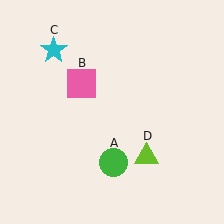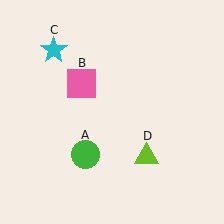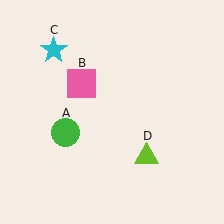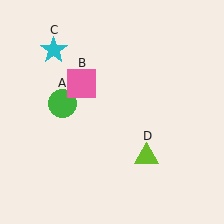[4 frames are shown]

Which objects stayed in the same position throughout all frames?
Pink square (object B) and cyan star (object C) and lime triangle (object D) remained stationary.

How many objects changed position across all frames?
1 object changed position: green circle (object A).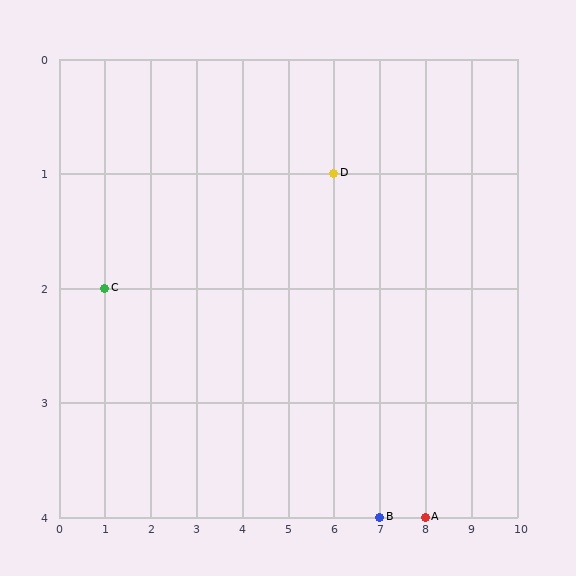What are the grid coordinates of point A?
Point A is at grid coordinates (8, 4).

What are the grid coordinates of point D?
Point D is at grid coordinates (6, 1).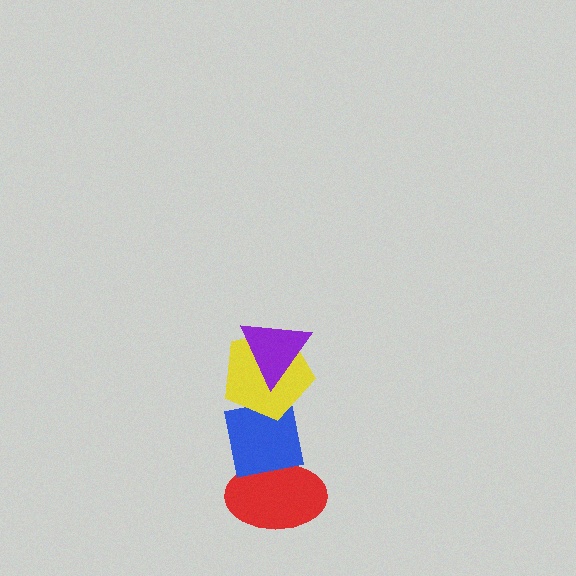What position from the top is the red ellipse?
The red ellipse is 4th from the top.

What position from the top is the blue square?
The blue square is 3rd from the top.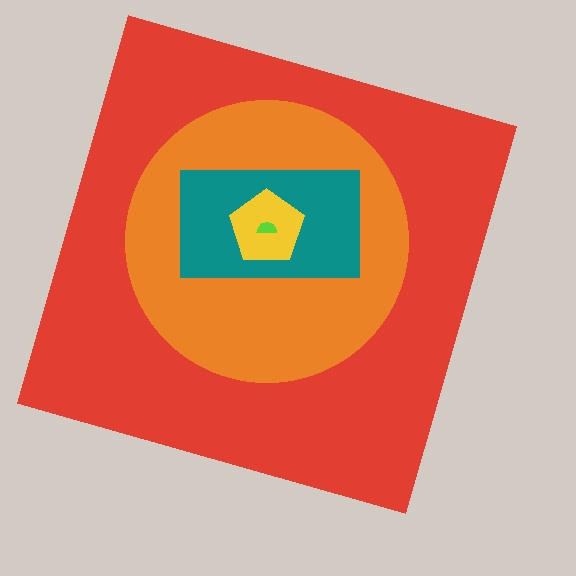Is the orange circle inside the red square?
Yes.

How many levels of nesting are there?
5.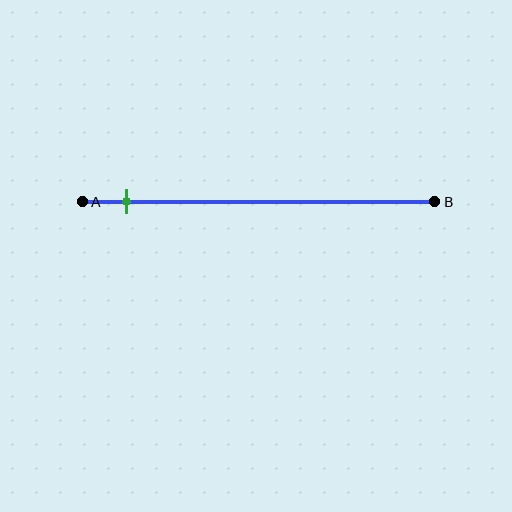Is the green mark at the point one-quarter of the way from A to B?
No, the mark is at about 15% from A, not at the 25% one-quarter point.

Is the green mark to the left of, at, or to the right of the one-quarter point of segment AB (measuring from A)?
The green mark is to the left of the one-quarter point of segment AB.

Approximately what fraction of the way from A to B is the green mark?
The green mark is approximately 15% of the way from A to B.